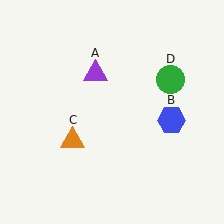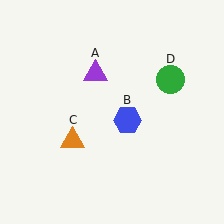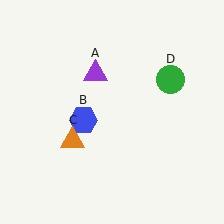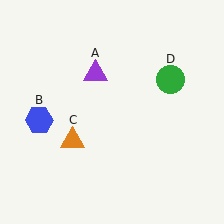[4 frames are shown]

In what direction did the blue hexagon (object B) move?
The blue hexagon (object B) moved left.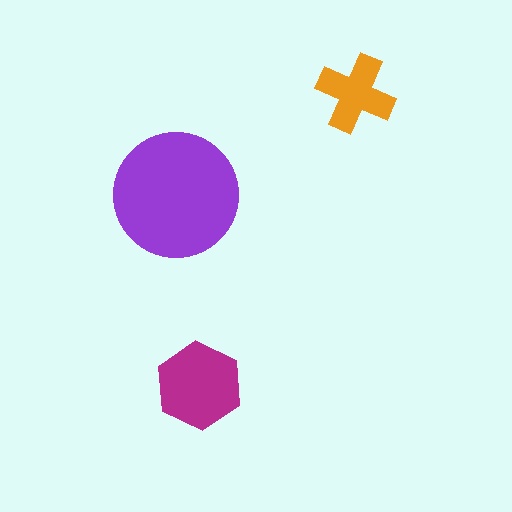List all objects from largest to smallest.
The purple circle, the magenta hexagon, the orange cross.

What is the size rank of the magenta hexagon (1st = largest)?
2nd.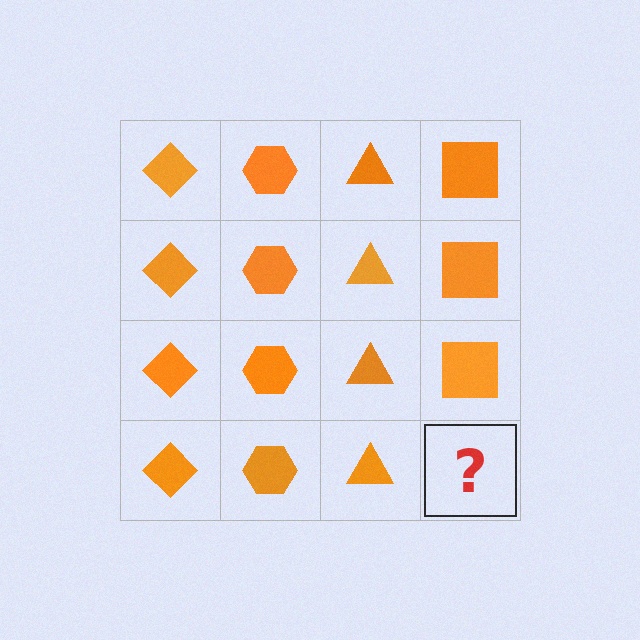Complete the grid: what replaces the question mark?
The question mark should be replaced with an orange square.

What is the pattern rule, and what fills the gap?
The rule is that each column has a consistent shape. The gap should be filled with an orange square.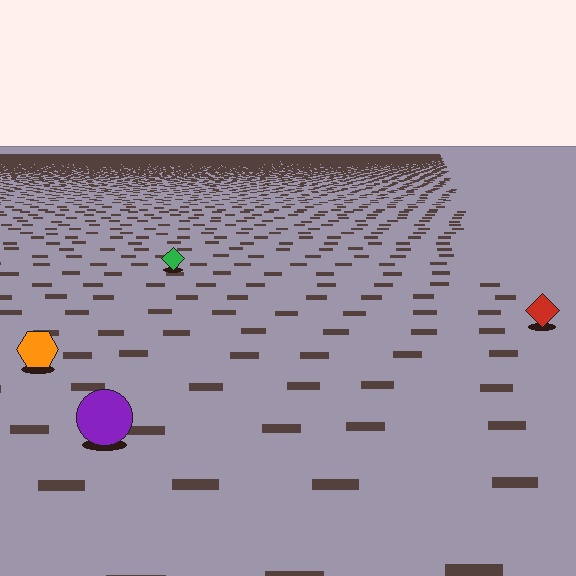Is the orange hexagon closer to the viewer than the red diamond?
Yes. The orange hexagon is closer — you can tell from the texture gradient: the ground texture is coarser near it.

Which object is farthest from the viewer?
The green diamond is farthest from the viewer. It appears smaller and the ground texture around it is denser.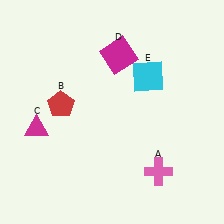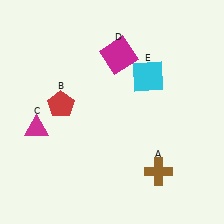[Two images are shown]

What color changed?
The cross (A) changed from pink in Image 1 to brown in Image 2.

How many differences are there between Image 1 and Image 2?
There is 1 difference between the two images.